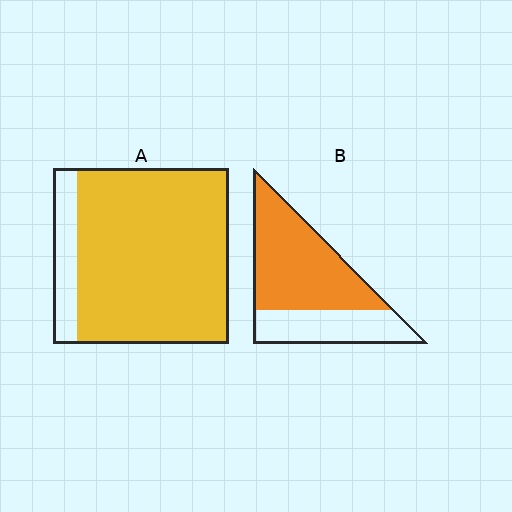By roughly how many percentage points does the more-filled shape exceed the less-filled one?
By roughly 20 percentage points (A over B).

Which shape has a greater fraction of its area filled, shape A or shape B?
Shape A.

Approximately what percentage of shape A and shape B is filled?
A is approximately 85% and B is approximately 65%.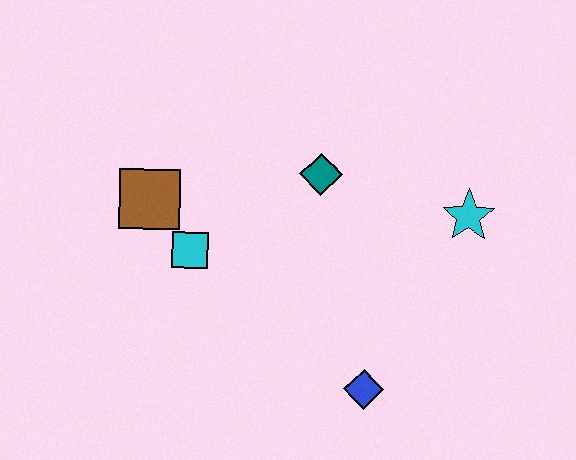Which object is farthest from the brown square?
The cyan star is farthest from the brown square.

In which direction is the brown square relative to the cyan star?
The brown square is to the left of the cyan star.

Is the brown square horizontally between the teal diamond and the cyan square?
No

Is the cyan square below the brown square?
Yes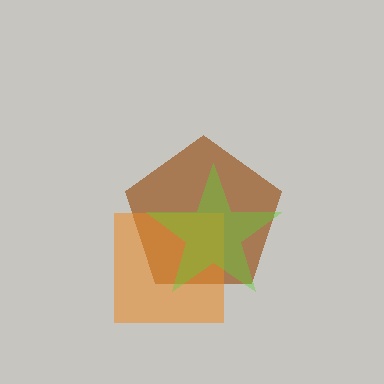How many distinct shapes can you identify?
There are 3 distinct shapes: a brown pentagon, an orange square, a lime star.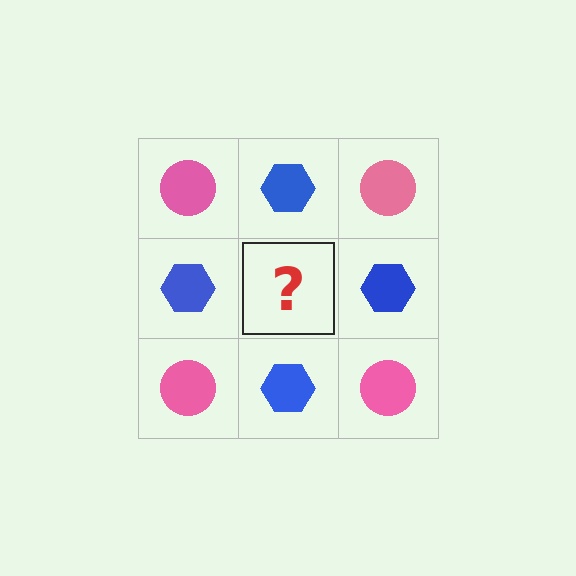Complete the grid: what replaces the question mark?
The question mark should be replaced with a pink circle.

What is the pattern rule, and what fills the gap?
The rule is that it alternates pink circle and blue hexagon in a checkerboard pattern. The gap should be filled with a pink circle.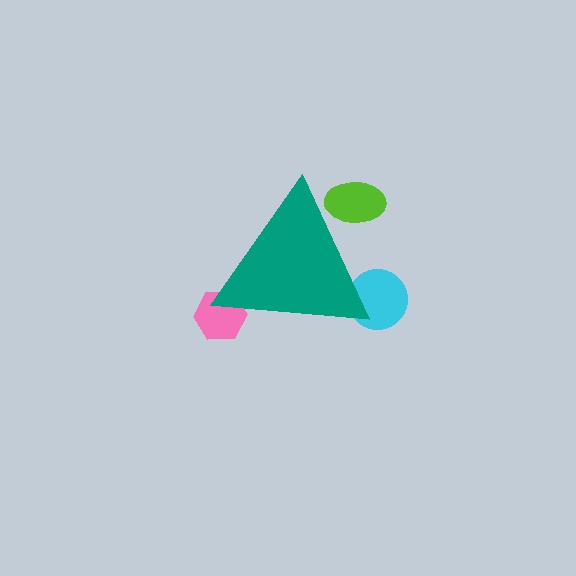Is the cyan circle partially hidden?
Yes, the cyan circle is partially hidden behind the teal triangle.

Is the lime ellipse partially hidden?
Yes, the lime ellipse is partially hidden behind the teal triangle.